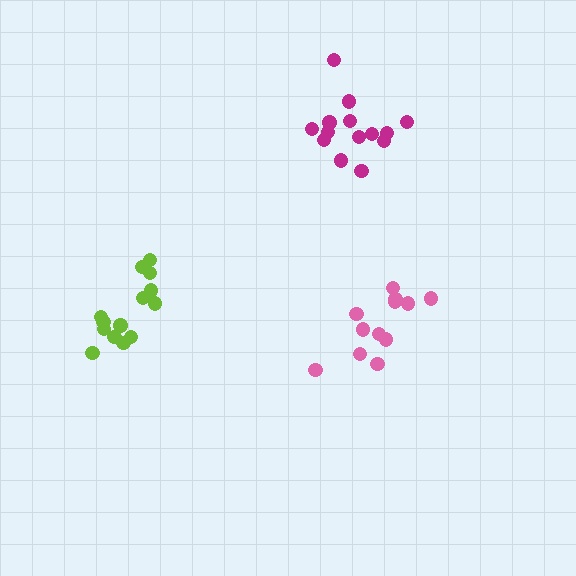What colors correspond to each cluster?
The clusters are colored: pink, lime, magenta.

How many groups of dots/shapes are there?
There are 3 groups.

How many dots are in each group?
Group 1: 12 dots, Group 2: 14 dots, Group 3: 14 dots (40 total).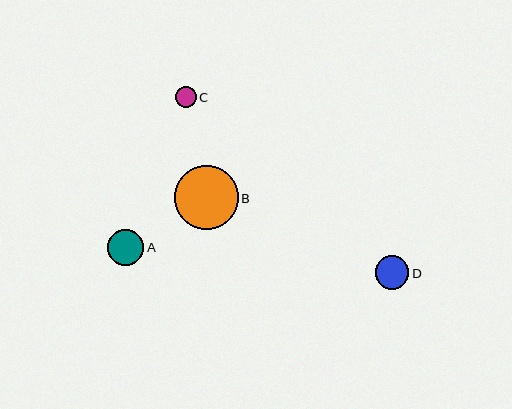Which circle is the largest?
Circle B is the largest with a size of approximately 64 pixels.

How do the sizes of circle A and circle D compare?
Circle A and circle D are approximately the same size.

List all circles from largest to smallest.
From largest to smallest: B, A, D, C.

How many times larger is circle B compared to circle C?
Circle B is approximately 3.1 times the size of circle C.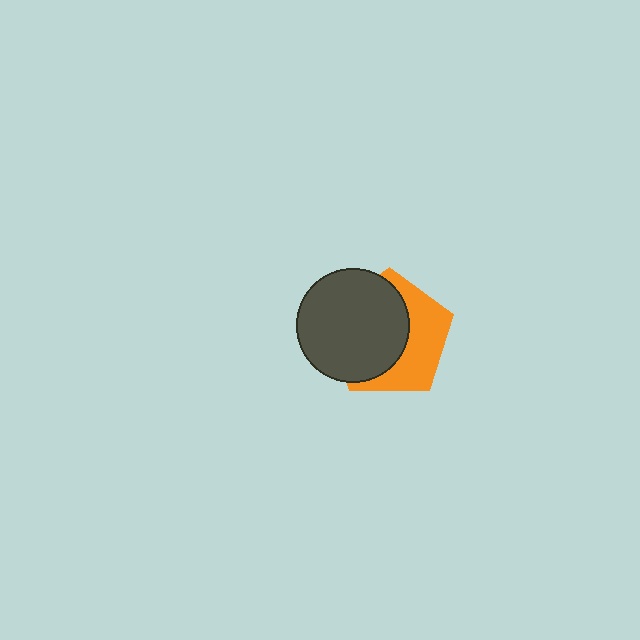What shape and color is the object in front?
The object in front is a dark gray circle.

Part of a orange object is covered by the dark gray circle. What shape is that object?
It is a pentagon.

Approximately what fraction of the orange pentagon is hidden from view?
Roughly 56% of the orange pentagon is hidden behind the dark gray circle.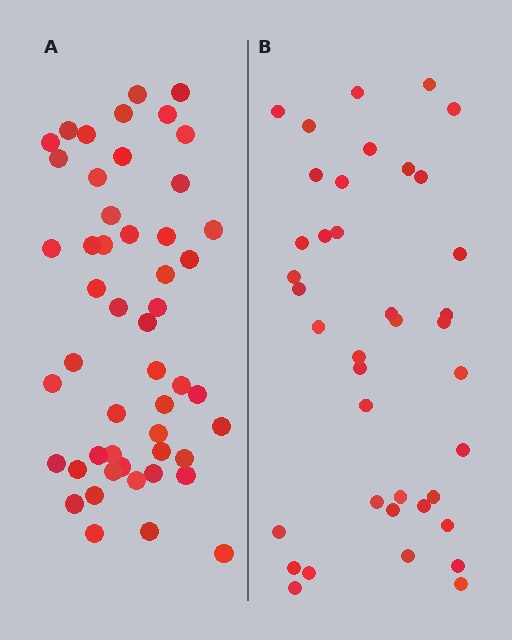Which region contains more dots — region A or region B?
Region A (the left region) has more dots.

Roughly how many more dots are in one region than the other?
Region A has roughly 12 or so more dots than region B.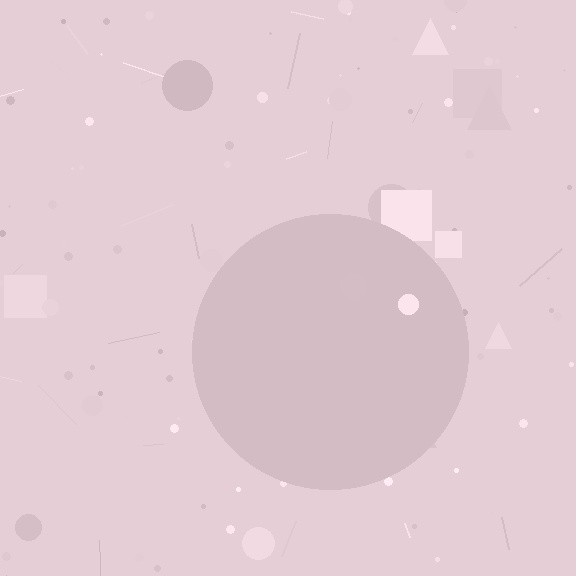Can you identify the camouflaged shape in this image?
The camouflaged shape is a circle.